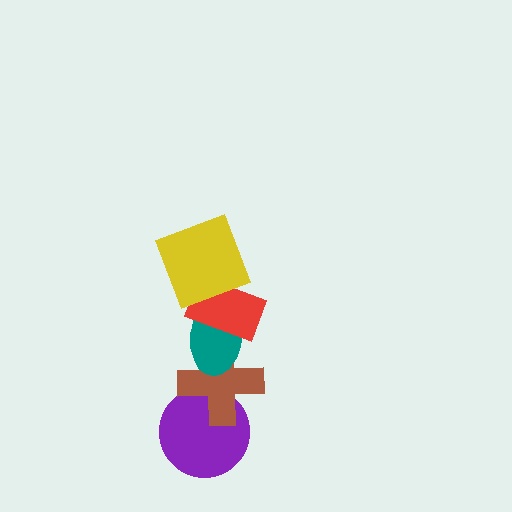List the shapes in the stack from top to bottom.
From top to bottom: the yellow square, the red rectangle, the teal ellipse, the brown cross, the purple circle.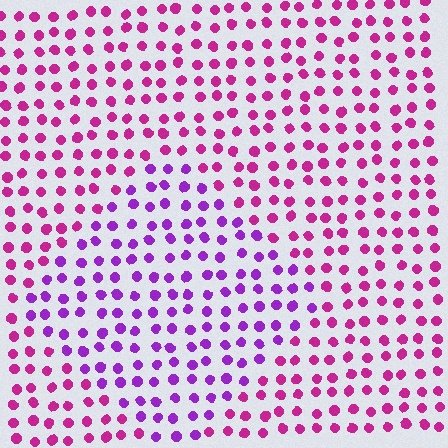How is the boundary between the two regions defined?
The boundary is defined purely by a slight shift in hue (about 36 degrees). Spacing, size, and orientation are identical on both sides.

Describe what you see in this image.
The image is filled with small magenta elements in a uniform arrangement. A diamond-shaped region is visible where the elements are tinted to a slightly different hue, forming a subtle color boundary.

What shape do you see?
I see a diamond.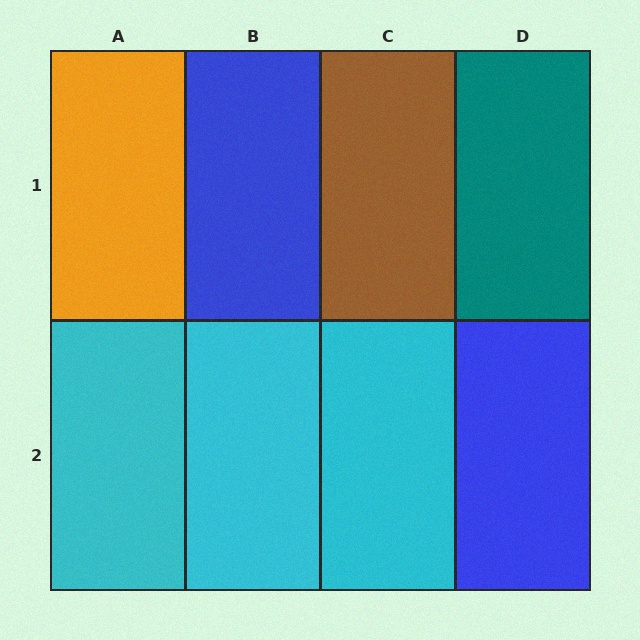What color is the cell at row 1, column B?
Blue.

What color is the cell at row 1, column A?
Orange.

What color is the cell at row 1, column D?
Teal.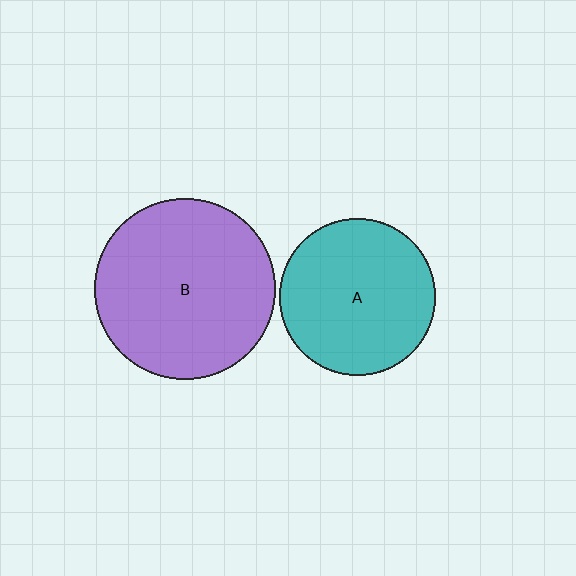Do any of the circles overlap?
No, none of the circles overlap.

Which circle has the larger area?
Circle B (purple).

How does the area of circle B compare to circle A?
Approximately 1.3 times.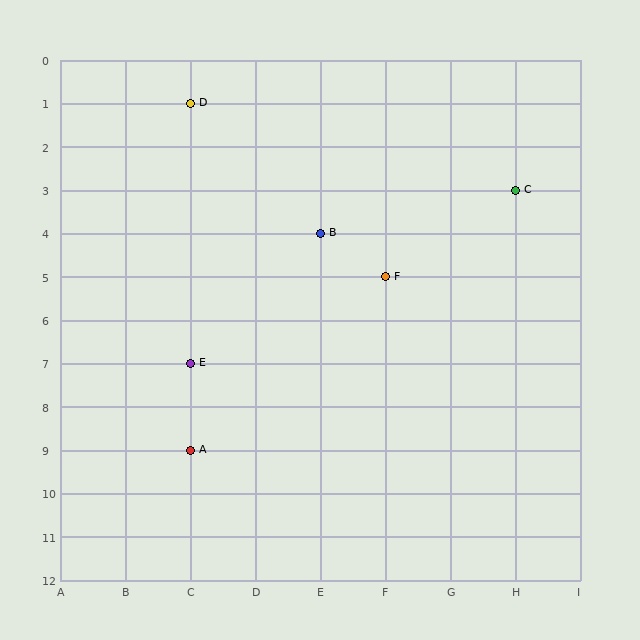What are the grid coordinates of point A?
Point A is at grid coordinates (C, 9).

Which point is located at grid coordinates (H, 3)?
Point C is at (H, 3).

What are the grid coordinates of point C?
Point C is at grid coordinates (H, 3).